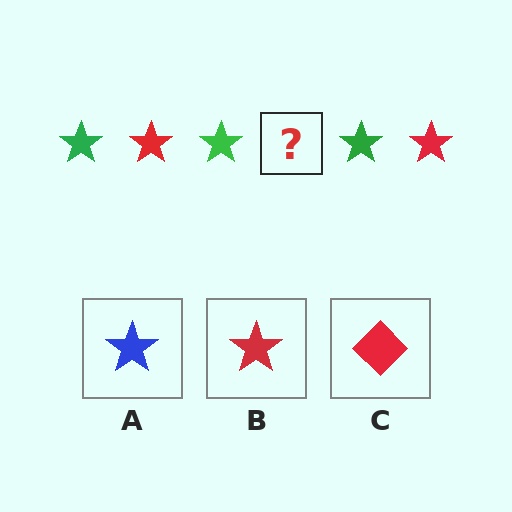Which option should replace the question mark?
Option B.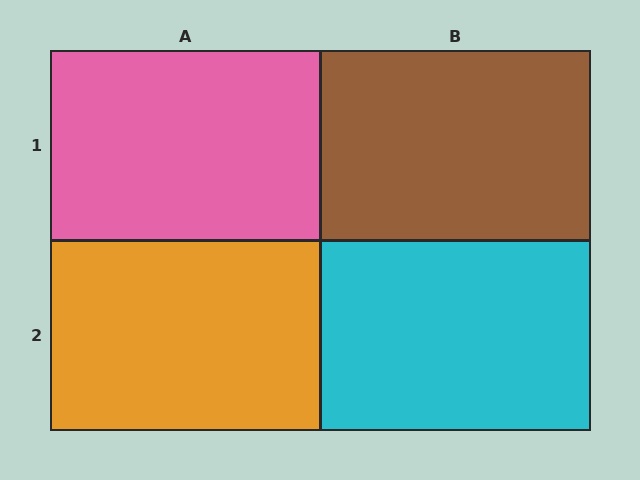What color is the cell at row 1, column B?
Brown.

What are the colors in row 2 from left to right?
Orange, cyan.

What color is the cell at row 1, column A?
Pink.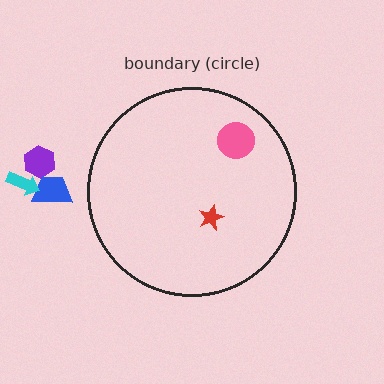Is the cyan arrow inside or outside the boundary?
Outside.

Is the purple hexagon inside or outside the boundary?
Outside.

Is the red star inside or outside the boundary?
Inside.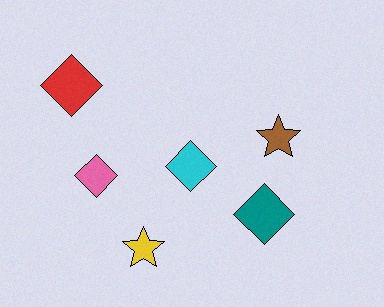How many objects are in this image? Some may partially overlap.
There are 6 objects.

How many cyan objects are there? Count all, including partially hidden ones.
There is 1 cyan object.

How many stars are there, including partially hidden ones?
There are 2 stars.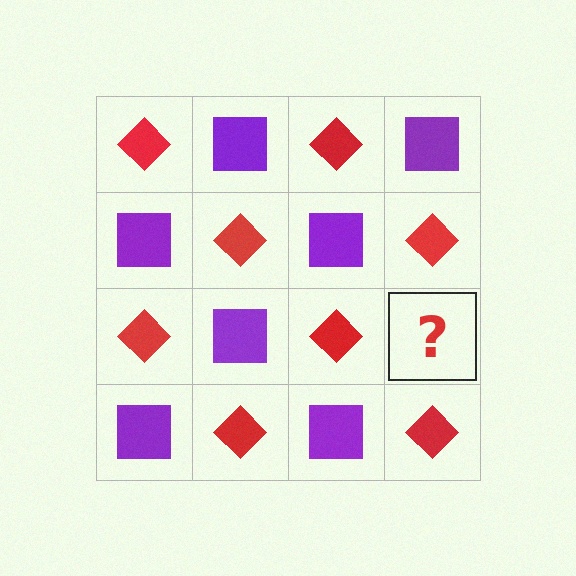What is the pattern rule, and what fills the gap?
The rule is that it alternates red diamond and purple square in a checkerboard pattern. The gap should be filled with a purple square.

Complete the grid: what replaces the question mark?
The question mark should be replaced with a purple square.